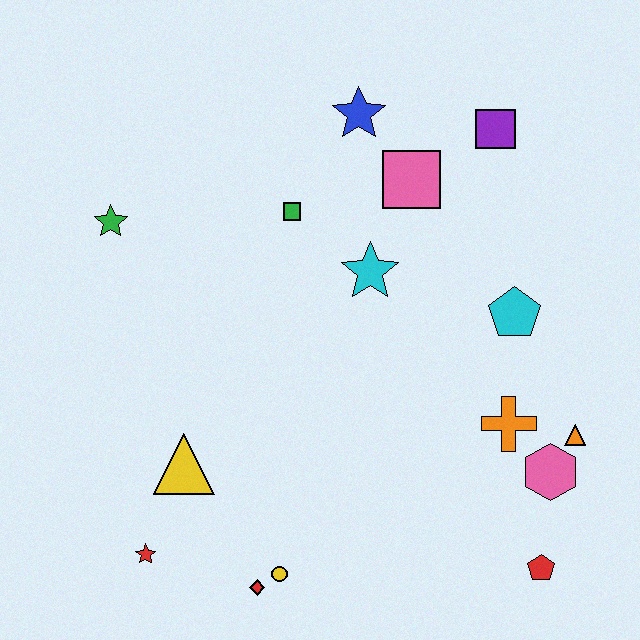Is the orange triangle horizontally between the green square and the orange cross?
No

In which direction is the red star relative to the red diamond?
The red star is to the left of the red diamond.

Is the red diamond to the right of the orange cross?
No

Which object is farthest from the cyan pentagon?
The red star is farthest from the cyan pentagon.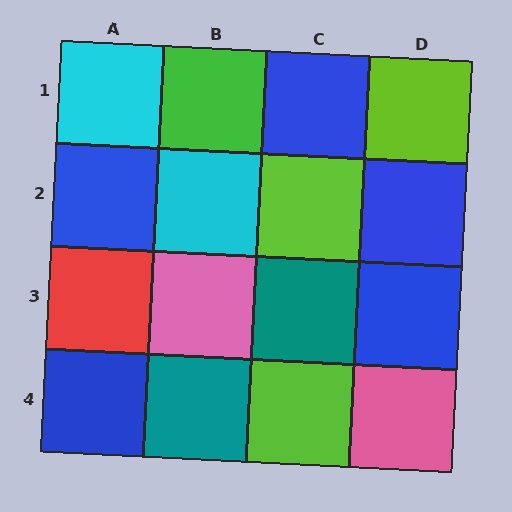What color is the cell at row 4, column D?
Pink.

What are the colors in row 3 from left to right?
Red, pink, teal, blue.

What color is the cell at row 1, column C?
Blue.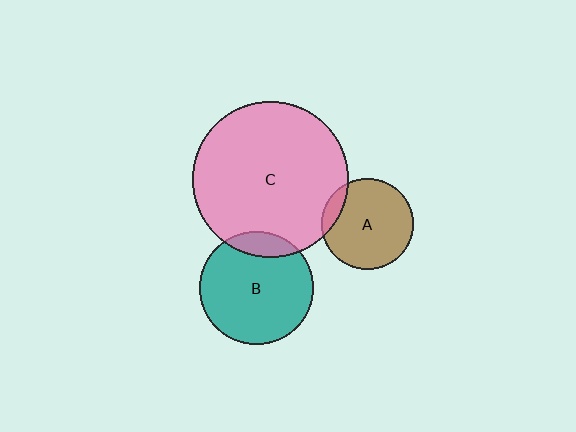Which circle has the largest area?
Circle C (pink).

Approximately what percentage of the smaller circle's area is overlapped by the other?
Approximately 15%.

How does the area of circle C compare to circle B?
Approximately 1.9 times.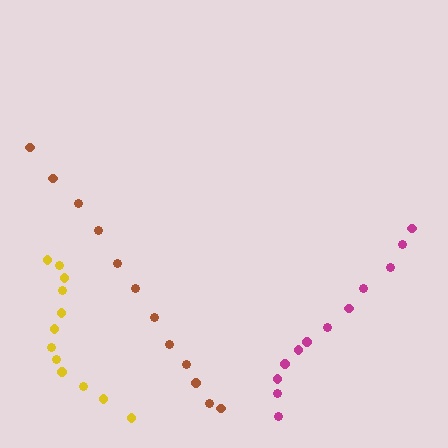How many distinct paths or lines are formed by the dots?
There are 3 distinct paths.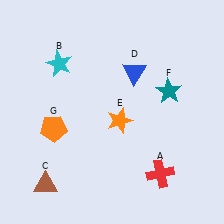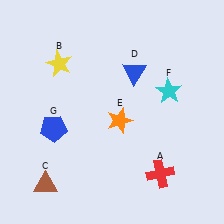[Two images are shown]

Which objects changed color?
B changed from cyan to yellow. F changed from teal to cyan. G changed from orange to blue.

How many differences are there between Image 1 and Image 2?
There are 3 differences between the two images.